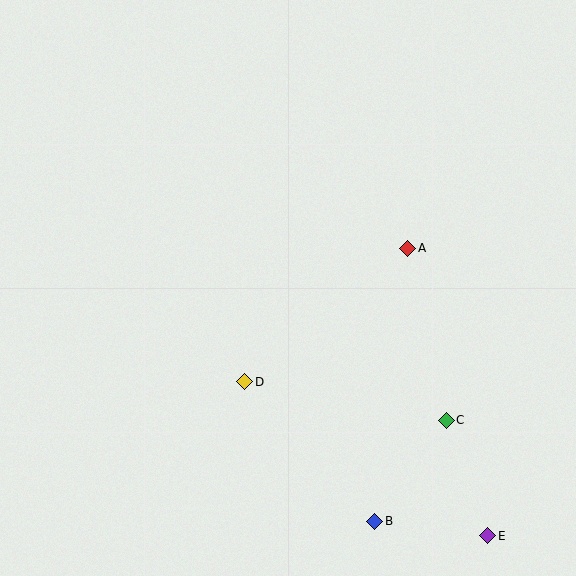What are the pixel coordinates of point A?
Point A is at (408, 248).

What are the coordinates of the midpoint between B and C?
The midpoint between B and C is at (411, 471).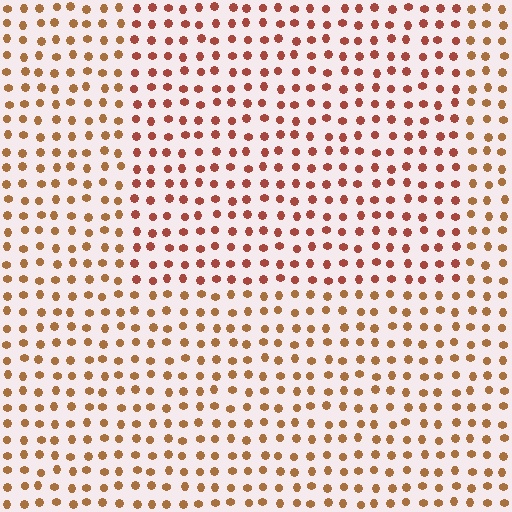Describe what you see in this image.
The image is filled with small brown elements in a uniform arrangement. A rectangle-shaped region is visible where the elements are tinted to a slightly different hue, forming a subtle color boundary.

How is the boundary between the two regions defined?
The boundary is defined purely by a slight shift in hue (about 25 degrees). Spacing, size, and orientation are identical on both sides.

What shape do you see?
I see a rectangle.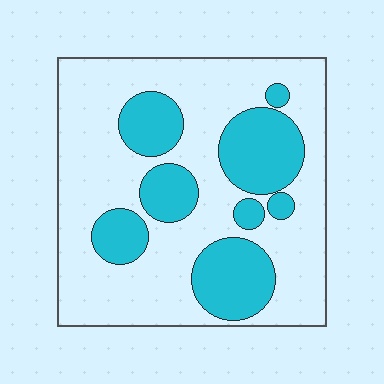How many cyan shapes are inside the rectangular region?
8.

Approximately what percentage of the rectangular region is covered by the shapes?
Approximately 30%.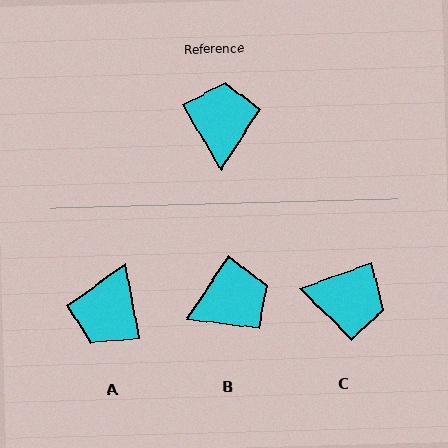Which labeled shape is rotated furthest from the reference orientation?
A, about 159 degrees away.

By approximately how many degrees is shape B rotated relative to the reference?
Approximately 64 degrees clockwise.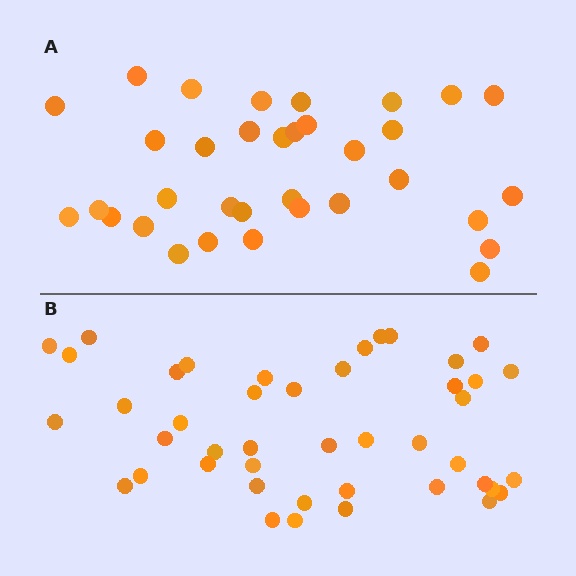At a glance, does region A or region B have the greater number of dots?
Region B (the bottom region) has more dots.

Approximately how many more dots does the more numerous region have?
Region B has roughly 10 or so more dots than region A.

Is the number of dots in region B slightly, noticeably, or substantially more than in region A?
Region B has noticeably more, but not dramatically so. The ratio is roughly 1.3 to 1.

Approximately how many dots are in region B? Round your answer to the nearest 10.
About 40 dots. (The exact count is 44, which rounds to 40.)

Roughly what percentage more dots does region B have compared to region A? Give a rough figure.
About 30% more.